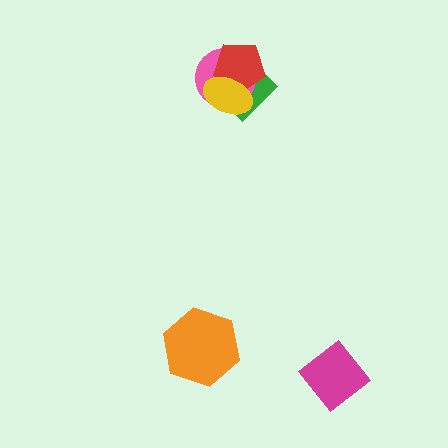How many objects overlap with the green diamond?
3 objects overlap with the green diamond.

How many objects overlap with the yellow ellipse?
3 objects overlap with the yellow ellipse.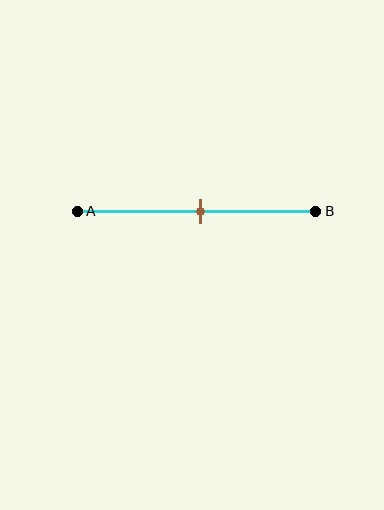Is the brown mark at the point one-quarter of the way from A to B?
No, the mark is at about 50% from A, not at the 25% one-quarter point.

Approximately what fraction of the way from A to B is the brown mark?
The brown mark is approximately 50% of the way from A to B.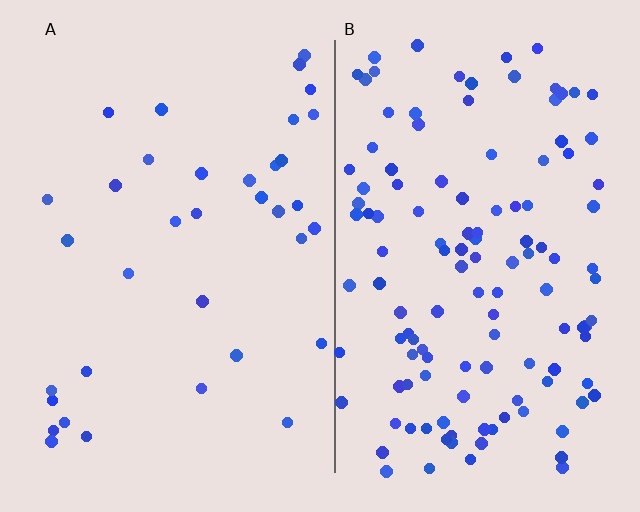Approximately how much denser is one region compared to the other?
Approximately 3.5× — region B over region A.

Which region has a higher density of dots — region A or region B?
B (the right).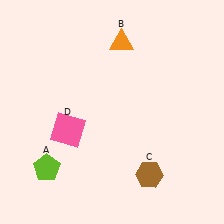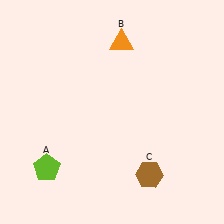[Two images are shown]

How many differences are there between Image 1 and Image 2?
There is 1 difference between the two images.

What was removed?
The pink square (D) was removed in Image 2.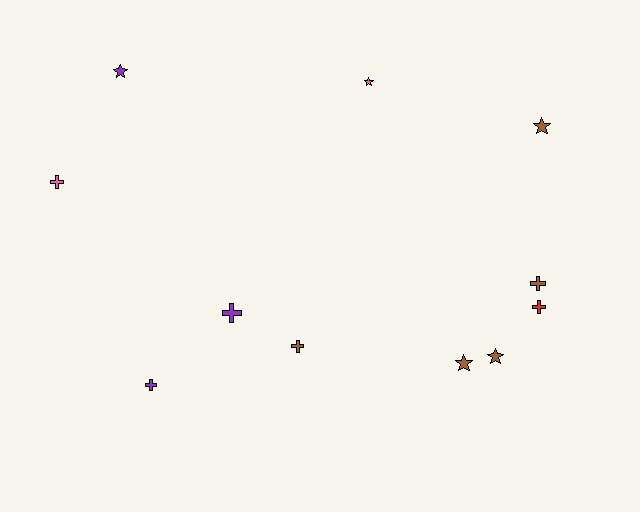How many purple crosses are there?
There are 2 purple crosses.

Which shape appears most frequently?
Cross, with 6 objects.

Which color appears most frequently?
Brown, with 5 objects.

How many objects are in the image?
There are 11 objects.